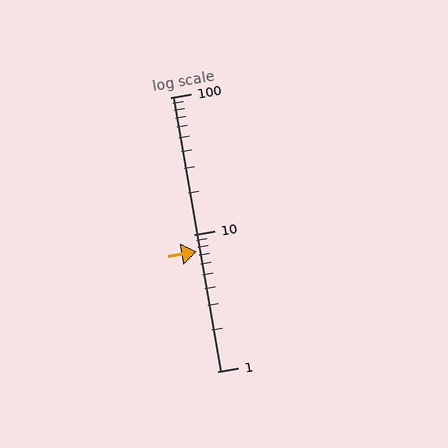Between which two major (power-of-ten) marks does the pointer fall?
The pointer is between 1 and 10.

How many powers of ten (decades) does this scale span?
The scale spans 2 decades, from 1 to 100.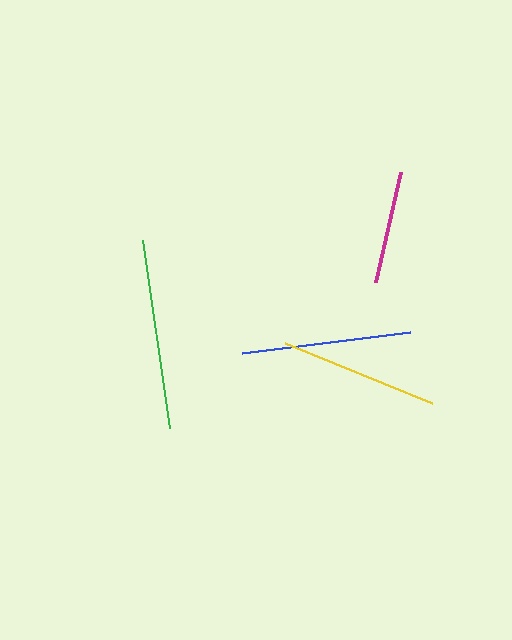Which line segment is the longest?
The green line is the longest at approximately 190 pixels.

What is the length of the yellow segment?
The yellow segment is approximately 159 pixels long.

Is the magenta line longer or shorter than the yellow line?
The yellow line is longer than the magenta line.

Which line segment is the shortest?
The magenta line is the shortest at approximately 113 pixels.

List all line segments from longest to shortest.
From longest to shortest: green, blue, yellow, magenta.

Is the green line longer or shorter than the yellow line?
The green line is longer than the yellow line.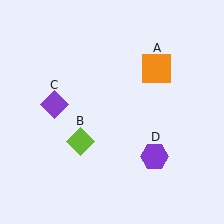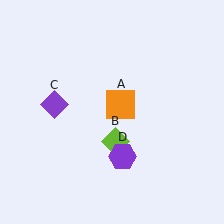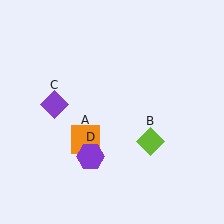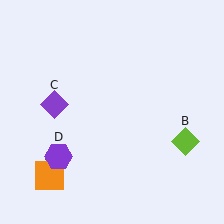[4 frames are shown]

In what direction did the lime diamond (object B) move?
The lime diamond (object B) moved right.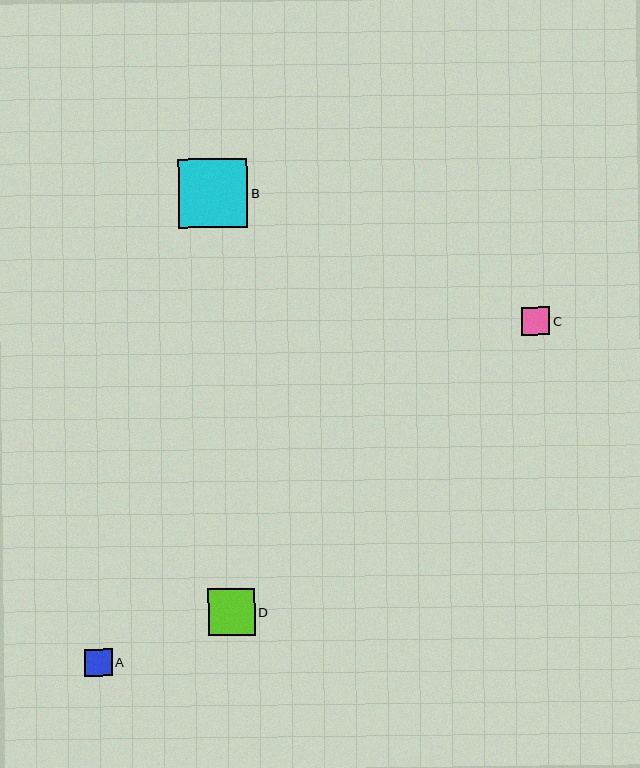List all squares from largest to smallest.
From largest to smallest: B, D, C, A.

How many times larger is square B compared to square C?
Square B is approximately 2.4 times the size of square C.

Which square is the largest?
Square B is the largest with a size of approximately 69 pixels.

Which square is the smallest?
Square A is the smallest with a size of approximately 27 pixels.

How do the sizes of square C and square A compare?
Square C and square A are approximately the same size.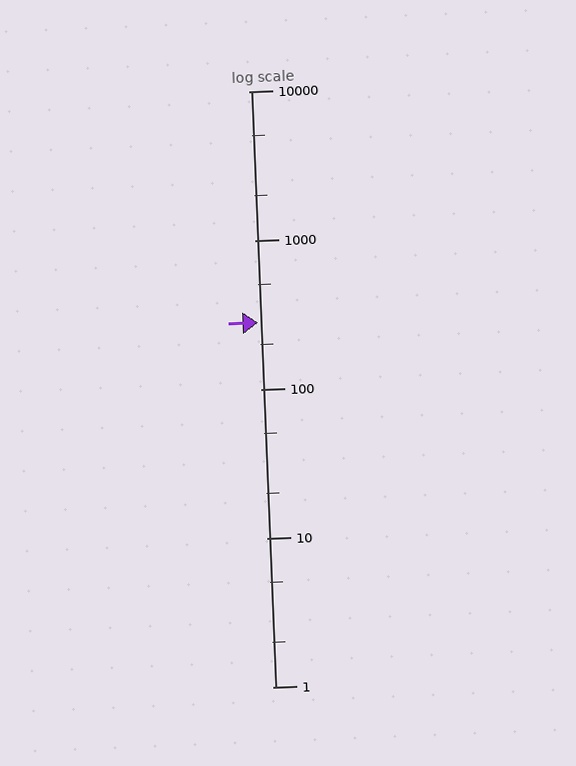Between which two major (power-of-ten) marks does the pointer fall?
The pointer is between 100 and 1000.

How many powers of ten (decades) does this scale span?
The scale spans 4 decades, from 1 to 10000.